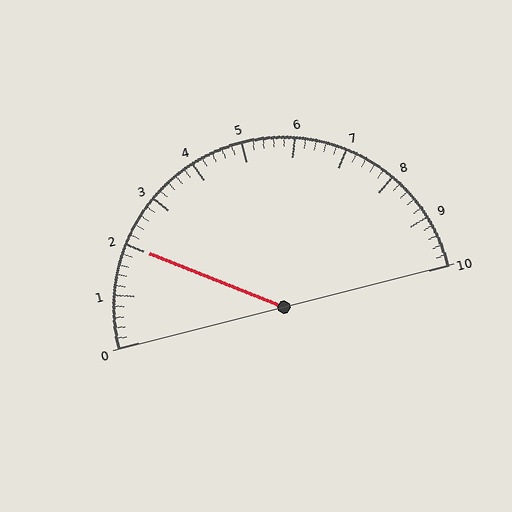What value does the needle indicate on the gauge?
The needle indicates approximately 2.0.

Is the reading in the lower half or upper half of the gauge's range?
The reading is in the lower half of the range (0 to 10).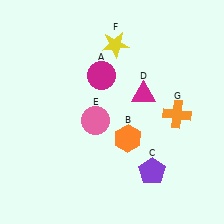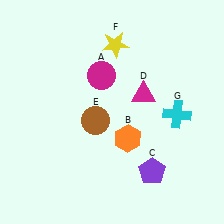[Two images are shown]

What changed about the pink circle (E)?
In Image 1, E is pink. In Image 2, it changed to brown.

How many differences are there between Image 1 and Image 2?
There are 2 differences between the two images.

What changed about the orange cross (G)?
In Image 1, G is orange. In Image 2, it changed to cyan.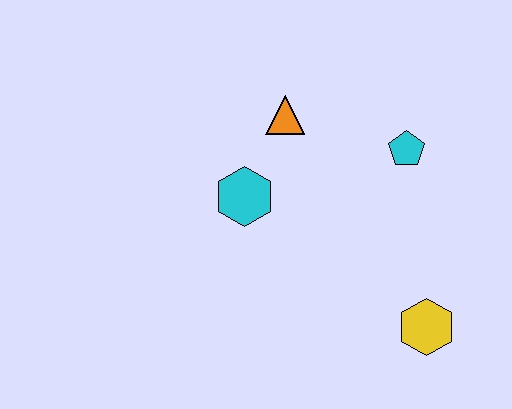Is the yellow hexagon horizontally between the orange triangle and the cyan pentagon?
No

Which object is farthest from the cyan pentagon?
The yellow hexagon is farthest from the cyan pentagon.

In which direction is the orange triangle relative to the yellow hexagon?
The orange triangle is above the yellow hexagon.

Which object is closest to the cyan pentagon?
The orange triangle is closest to the cyan pentagon.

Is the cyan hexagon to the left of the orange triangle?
Yes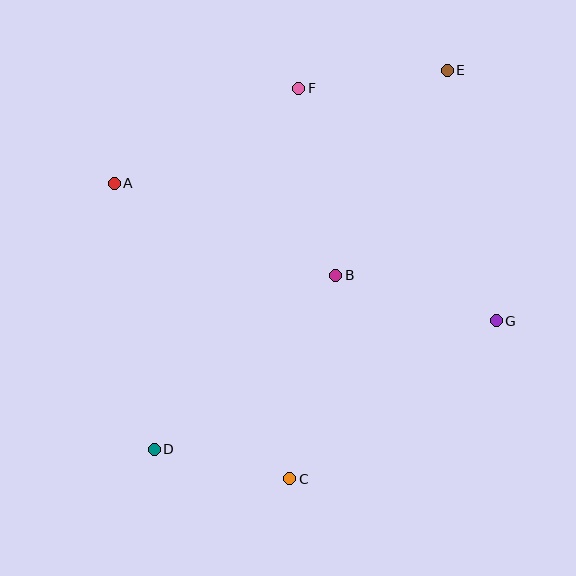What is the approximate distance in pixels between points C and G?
The distance between C and G is approximately 260 pixels.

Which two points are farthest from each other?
Points D and E are farthest from each other.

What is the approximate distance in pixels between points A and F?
The distance between A and F is approximately 208 pixels.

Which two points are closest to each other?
Points C and D are closest to each other.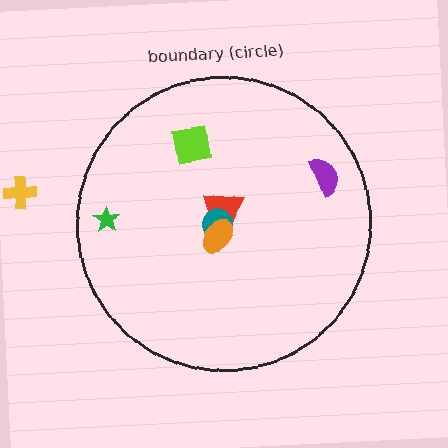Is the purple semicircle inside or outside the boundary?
Inside.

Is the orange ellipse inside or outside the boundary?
Inside.